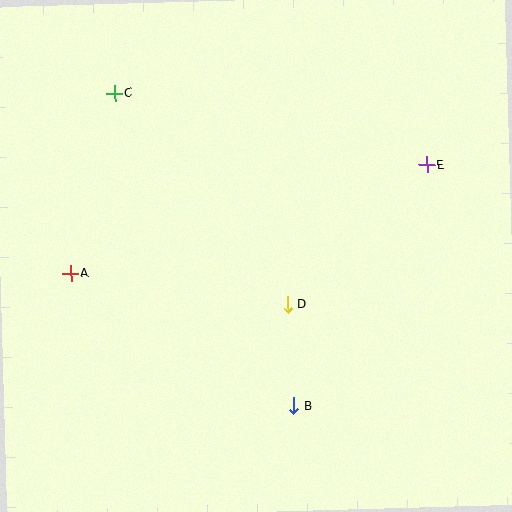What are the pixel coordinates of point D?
Point D is at (288, 305).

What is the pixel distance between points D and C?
The distance between D and C is 273 pixels.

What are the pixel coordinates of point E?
Point E is at (427, 165).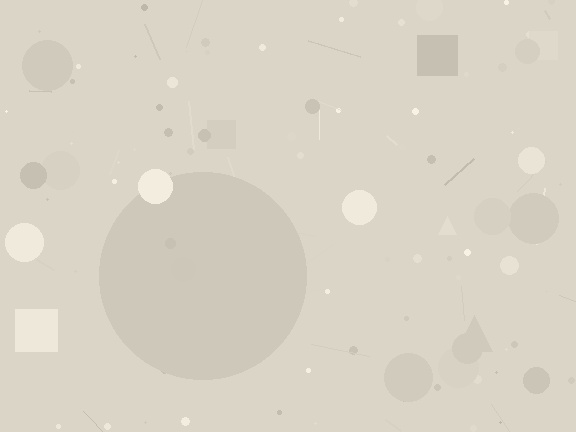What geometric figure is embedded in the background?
A circle is embedded in the background.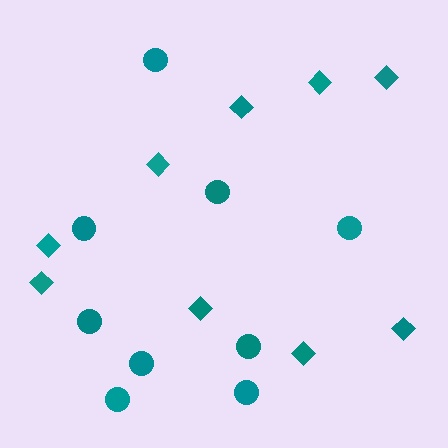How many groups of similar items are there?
There are 2 groups: one group of diamonds (9) and one group of circles (9).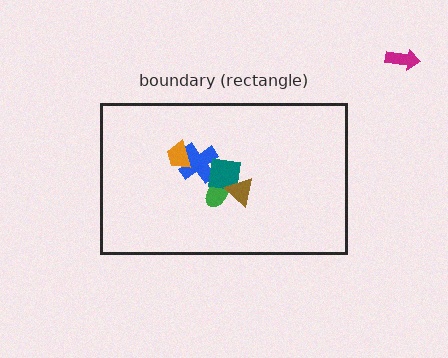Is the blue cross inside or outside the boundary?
Inside.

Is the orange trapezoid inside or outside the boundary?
Inside.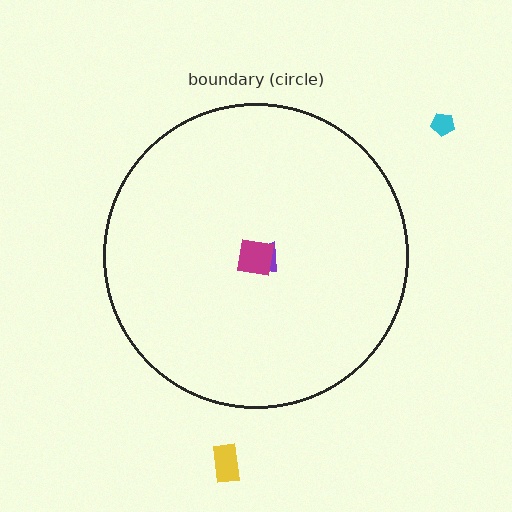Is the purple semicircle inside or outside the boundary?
Inside.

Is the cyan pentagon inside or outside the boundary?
Outside.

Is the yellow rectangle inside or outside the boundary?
Outside.